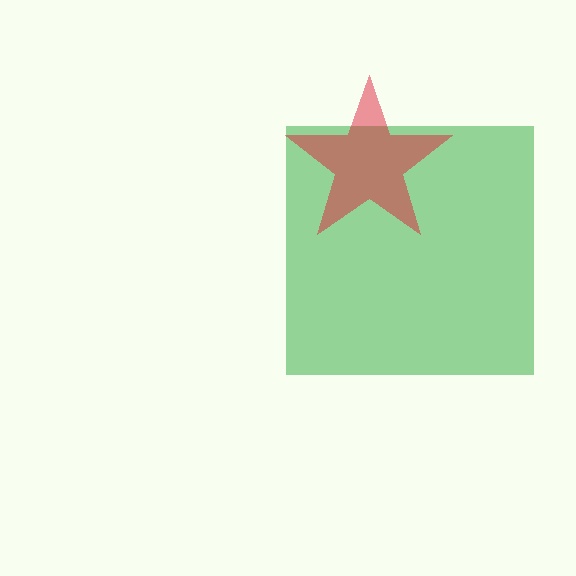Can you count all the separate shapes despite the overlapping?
Yes, there are 2 separate shapes.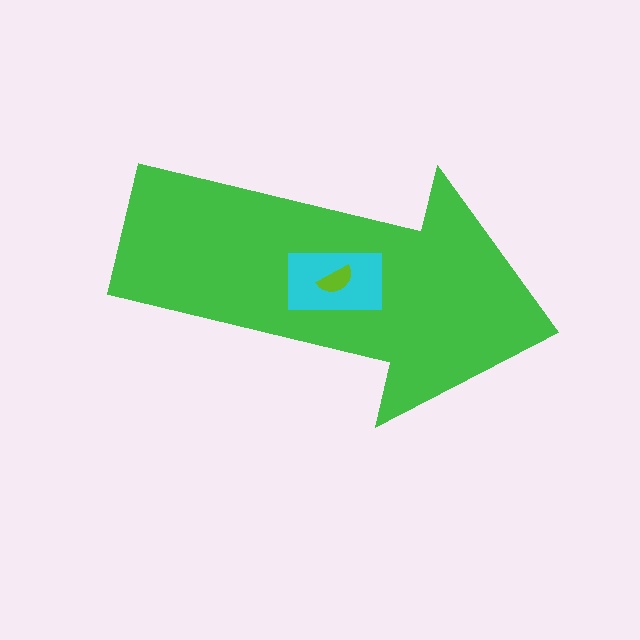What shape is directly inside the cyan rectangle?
The lime semicircle.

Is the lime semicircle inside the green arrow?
Yes.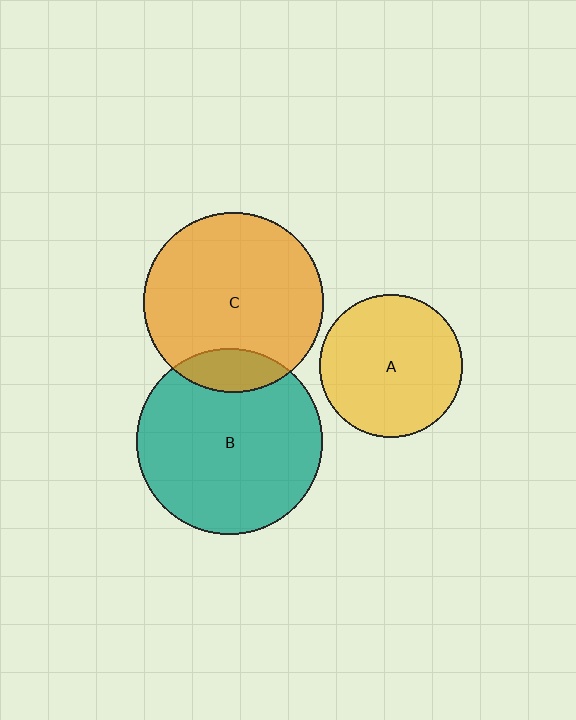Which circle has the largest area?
Circle B (teal).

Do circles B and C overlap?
Yes.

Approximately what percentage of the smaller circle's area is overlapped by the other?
Approximately 15%.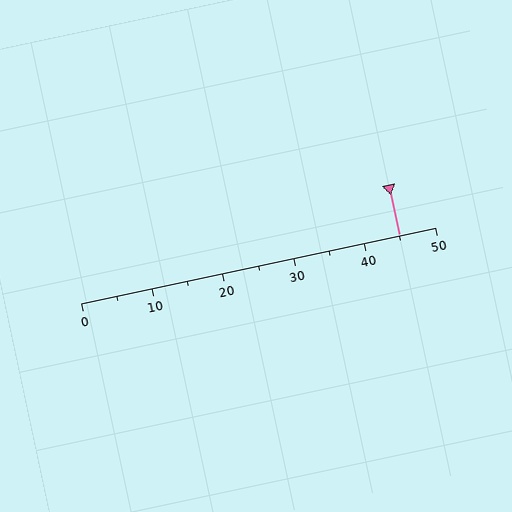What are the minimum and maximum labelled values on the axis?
The axis runs from 0 to 50.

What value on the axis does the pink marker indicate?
The marker indicates approximately 45.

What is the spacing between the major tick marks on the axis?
The major ticks are spaced 10 apart.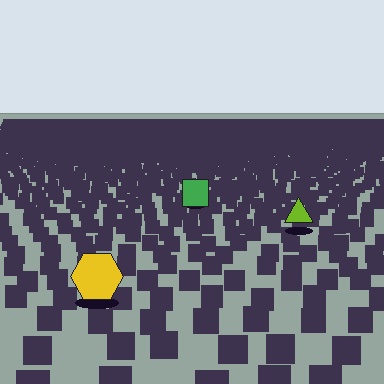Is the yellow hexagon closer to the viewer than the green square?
Yes. The yellow hexagon is closer — you can tell from the texture gradient: the ground texture is coarser near it.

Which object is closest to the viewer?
The yellow hexagon is closest. The texture marks near it are larger and more spread out.